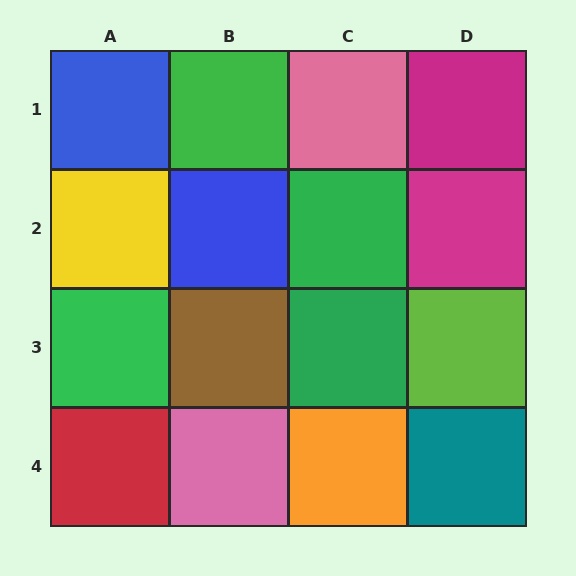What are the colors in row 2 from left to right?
Yellow, blue, green, magenta.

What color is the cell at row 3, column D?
Lime.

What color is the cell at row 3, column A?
Green.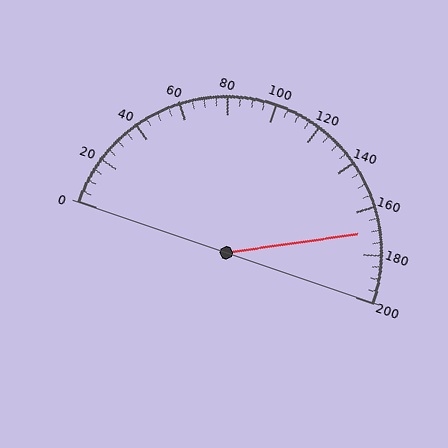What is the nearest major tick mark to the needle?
The nearest major tick mark is 160.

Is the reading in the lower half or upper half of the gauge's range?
The reading is in the upper half of the range (0 to 200).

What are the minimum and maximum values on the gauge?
The gauge ranges from 0 to 200.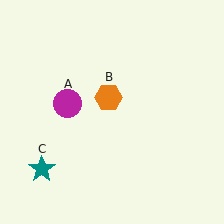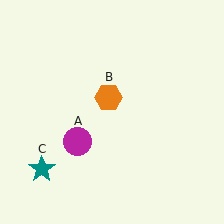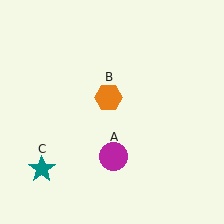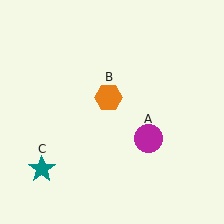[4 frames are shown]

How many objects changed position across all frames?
1 object changed position: magenta circle (object A).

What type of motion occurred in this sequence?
The magenta circle (object A) rotated counterclockwise around the center of the scene.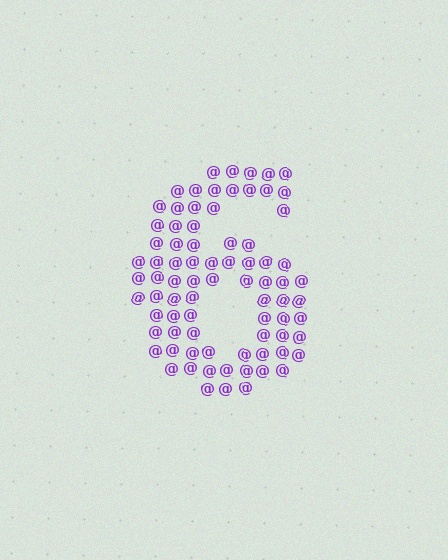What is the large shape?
The large shape is the digit 6.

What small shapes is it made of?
It is made of small at signs.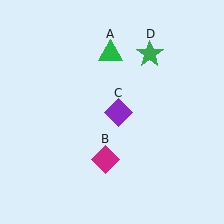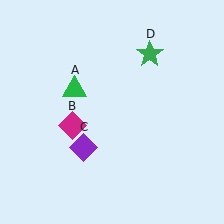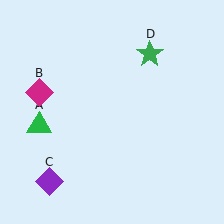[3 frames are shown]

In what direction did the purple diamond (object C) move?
The purple diamond (object C) moved down and to the left.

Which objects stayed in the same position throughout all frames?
Green star (object D) remained stationary.